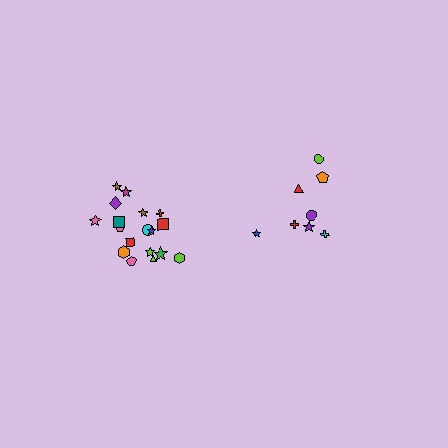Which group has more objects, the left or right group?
The left group.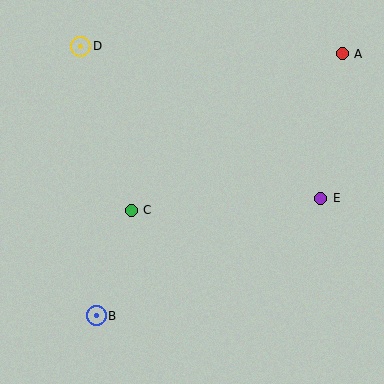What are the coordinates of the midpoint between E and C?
The midpoint between E and C is at (226, 204).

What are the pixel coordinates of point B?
Point B is at (96, 316).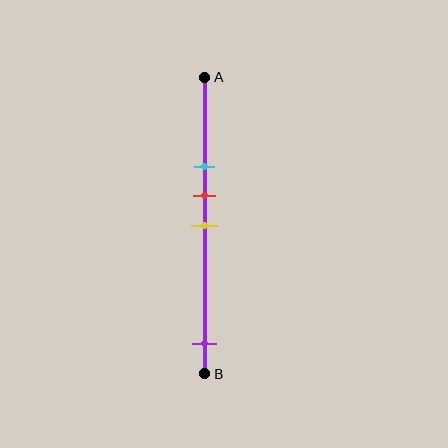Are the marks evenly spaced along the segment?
No, the marks are not evenly spaced.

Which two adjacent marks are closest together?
The red and yellow marks are the closest adjacent pair.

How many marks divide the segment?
There are 4 marks dividing the segment.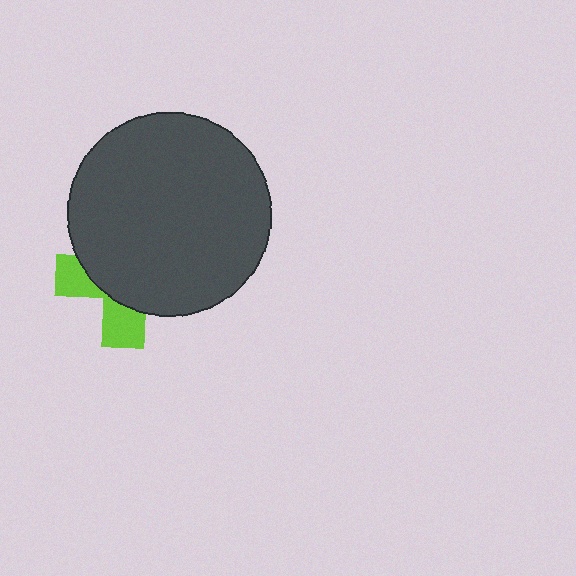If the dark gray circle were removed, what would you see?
You would see the complete lime cross.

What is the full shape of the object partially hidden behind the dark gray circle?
The partially hidden object is a lime cross.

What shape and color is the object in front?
The object in front is a dark gray circle.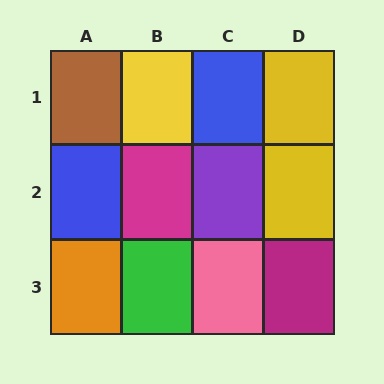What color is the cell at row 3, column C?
Pink.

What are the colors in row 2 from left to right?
Blue, magenta, purple, yellow.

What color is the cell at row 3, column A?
Orange.